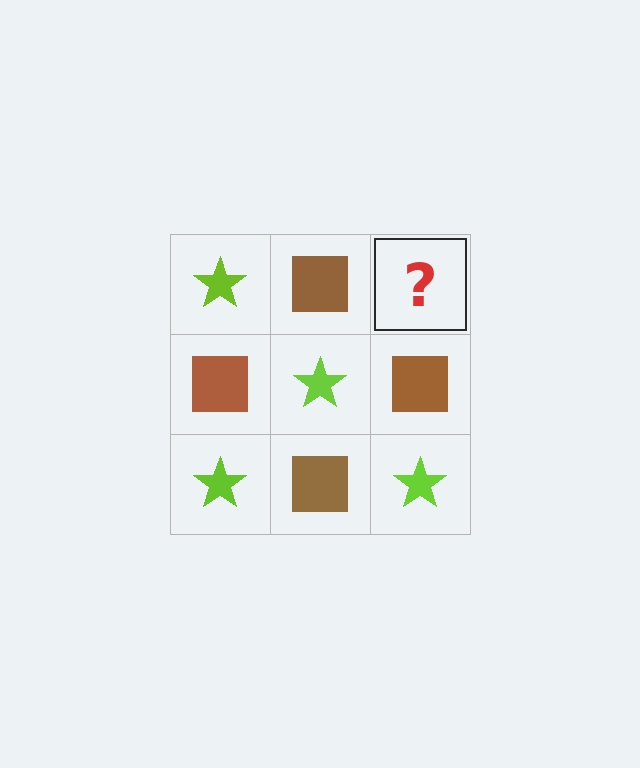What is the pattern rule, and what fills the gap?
The rule is that it alternates lime star and brown square in a checkerboard pattern. The gap should be filled with a lime star.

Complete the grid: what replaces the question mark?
The question mark should be replaced with a lime star.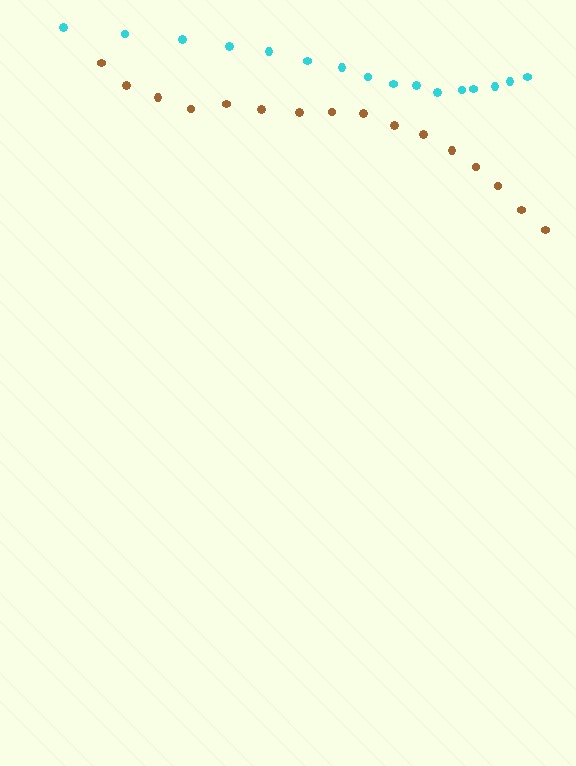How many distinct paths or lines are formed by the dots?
There are 2 distinct paths.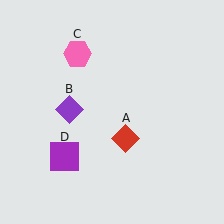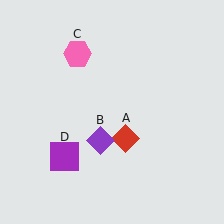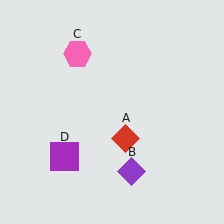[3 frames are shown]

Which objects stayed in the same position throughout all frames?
Red diamond (object A) and pink hexagon (object C) and purple square (object D) remained stationary.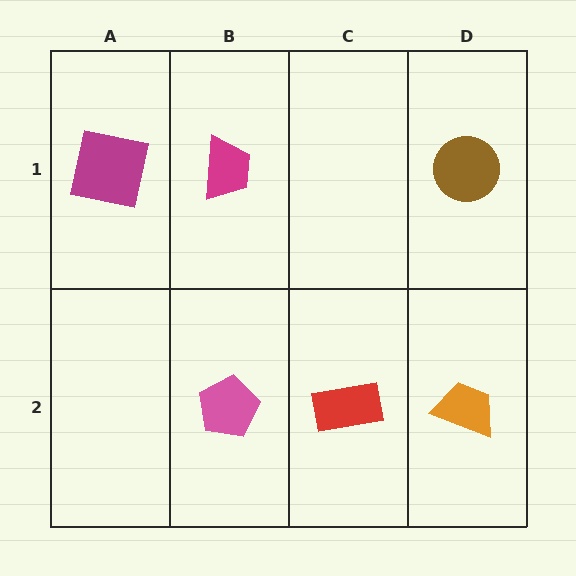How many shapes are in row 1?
3 shapes.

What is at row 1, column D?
A brown circle.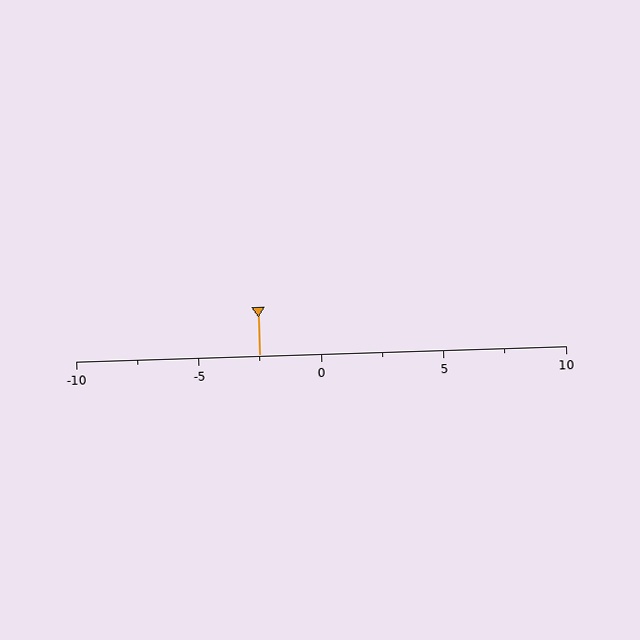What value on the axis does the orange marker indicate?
The marker indicates approximately -2.5.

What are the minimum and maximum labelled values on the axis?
The axis runs from -10 to 10.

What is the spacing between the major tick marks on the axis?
The major ticks are spaced 5 apart.